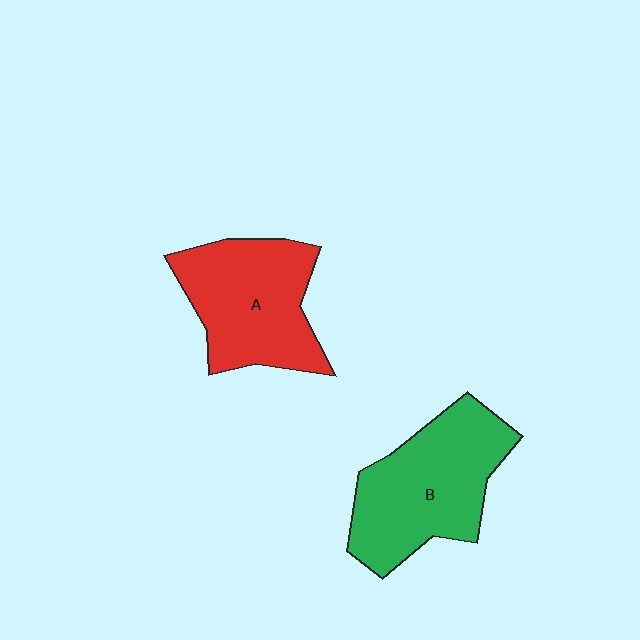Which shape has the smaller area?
Shape A (red).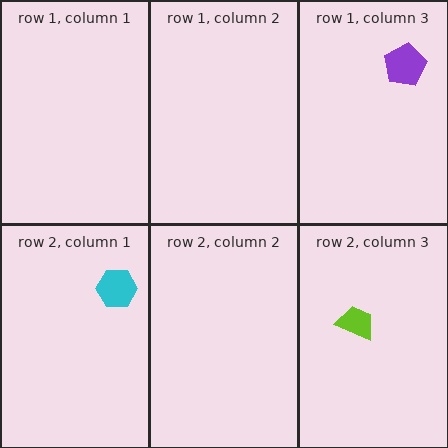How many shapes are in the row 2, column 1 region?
1.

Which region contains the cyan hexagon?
The row 2, column 1 region.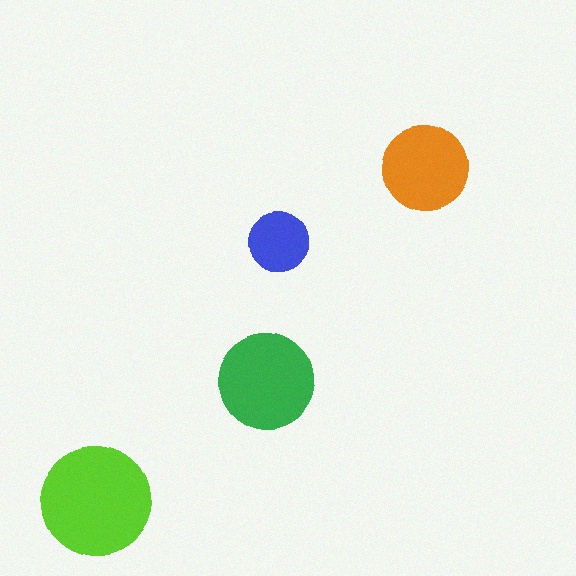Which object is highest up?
The orange circle is topmost.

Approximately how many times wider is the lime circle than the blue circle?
About 2 times wider.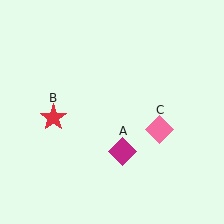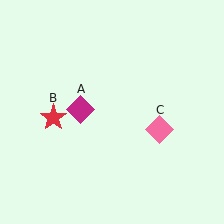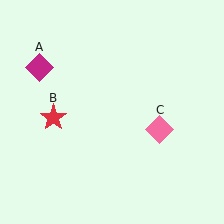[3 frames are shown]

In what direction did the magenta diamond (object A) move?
The magenta diamond (object A) moved up and to the left.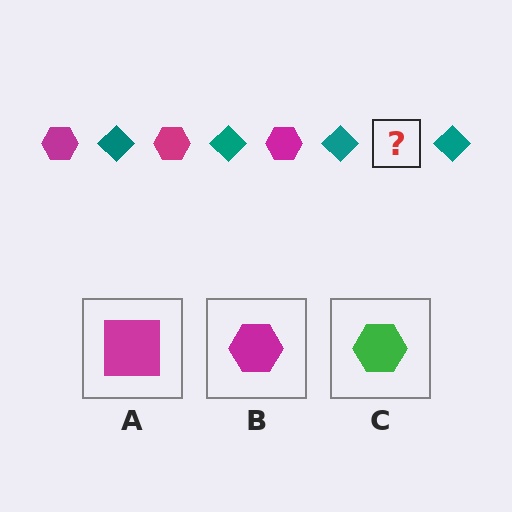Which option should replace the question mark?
Option B.